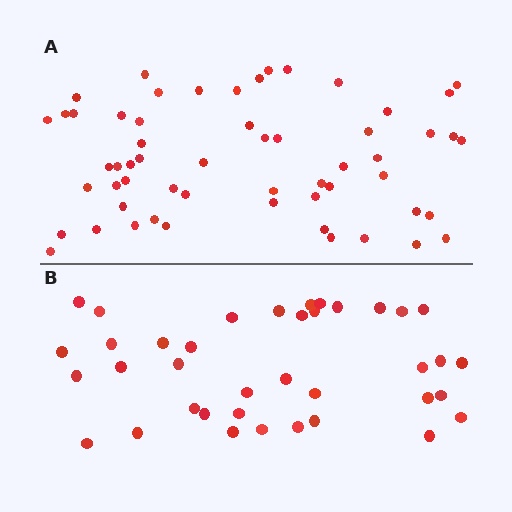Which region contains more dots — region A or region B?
Region A (the top region) has more dots.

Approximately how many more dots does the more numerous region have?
Region A has approximately 20 more dots than region B.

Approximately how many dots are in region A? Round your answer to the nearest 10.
About 60 dots. (The exact count is 57, which rounds to 60.)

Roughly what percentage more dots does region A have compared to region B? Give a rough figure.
About 50% more.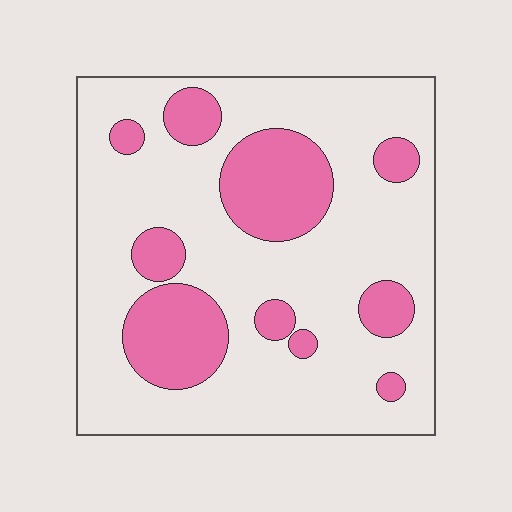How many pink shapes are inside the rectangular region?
10.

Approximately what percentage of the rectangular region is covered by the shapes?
Approximately 25%.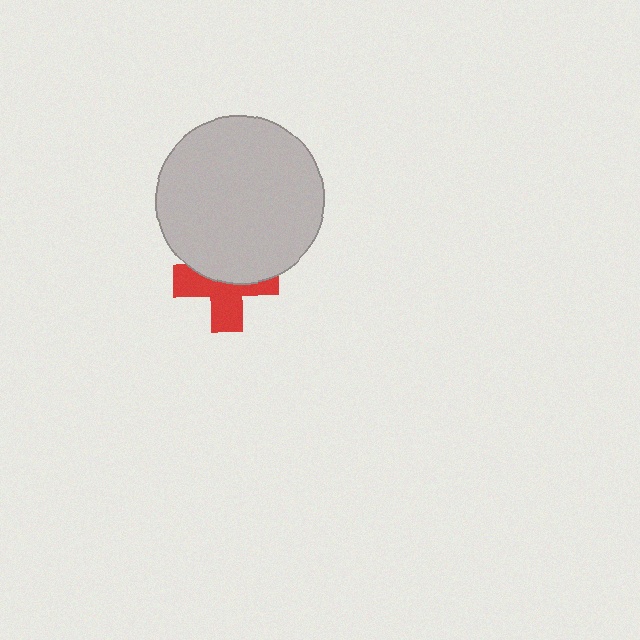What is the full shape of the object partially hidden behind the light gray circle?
The partially hidden object is a red cross.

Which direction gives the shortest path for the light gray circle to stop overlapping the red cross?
Moving up gives the shortest separation.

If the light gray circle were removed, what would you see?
You would see the complete red cross.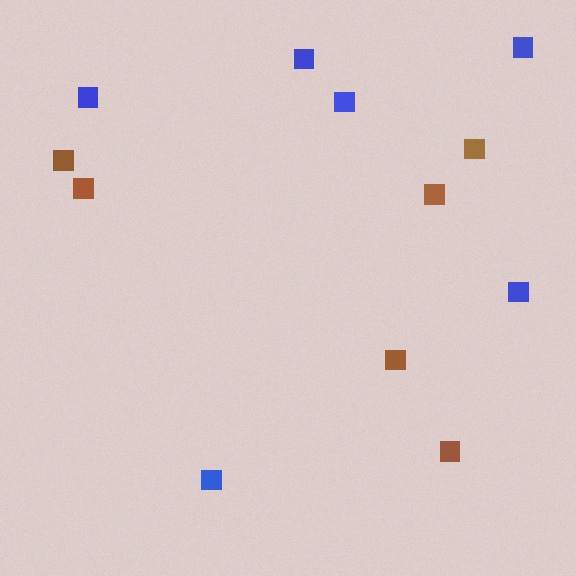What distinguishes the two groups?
There are 2 groups: one group of brown squares (6) and one group of blue squares (6).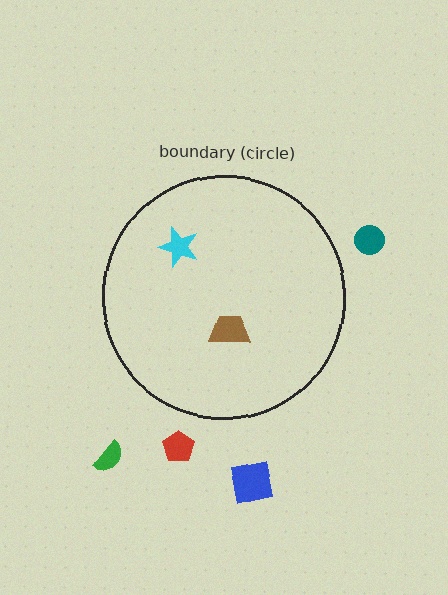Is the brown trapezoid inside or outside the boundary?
Inside.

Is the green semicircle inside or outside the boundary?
Outside.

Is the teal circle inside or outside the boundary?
Outside.